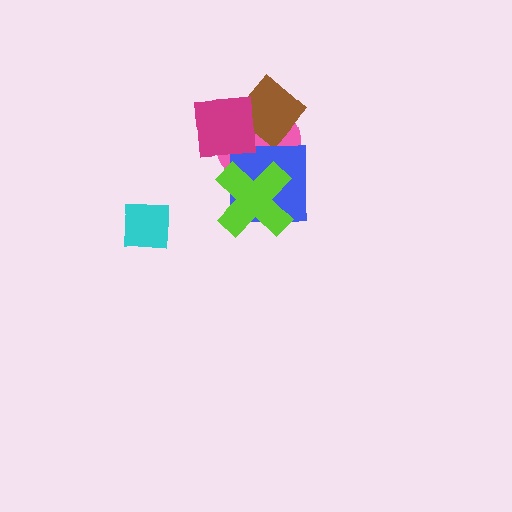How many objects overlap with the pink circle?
4 objects overlap with the pink circle.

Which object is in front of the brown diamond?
The magenta square is in front of the brown diamond.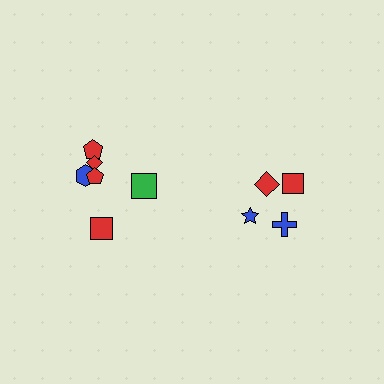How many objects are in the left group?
There are 6 objects.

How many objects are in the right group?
There are 4 objects.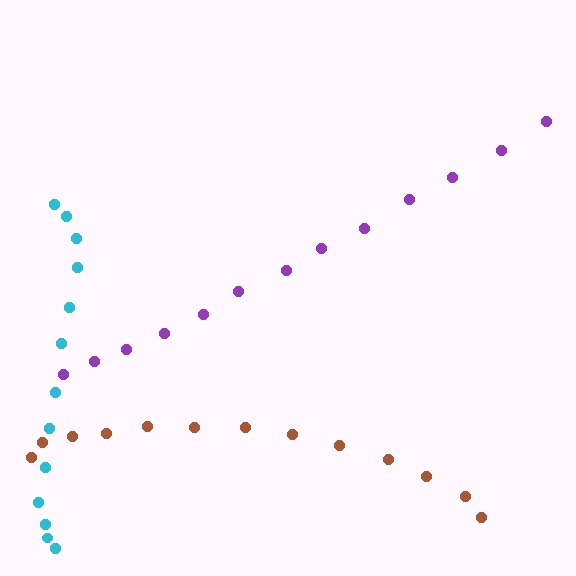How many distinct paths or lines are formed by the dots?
There are 3 distinct paths.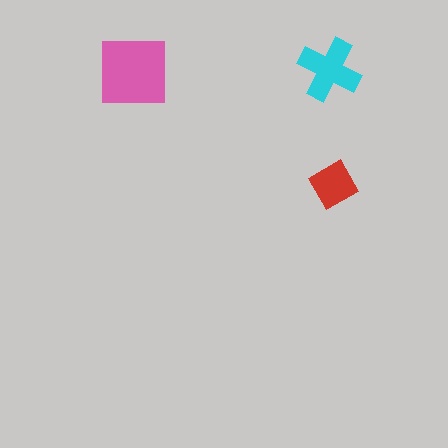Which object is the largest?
The pink square.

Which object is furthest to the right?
The red diamond is rightmost.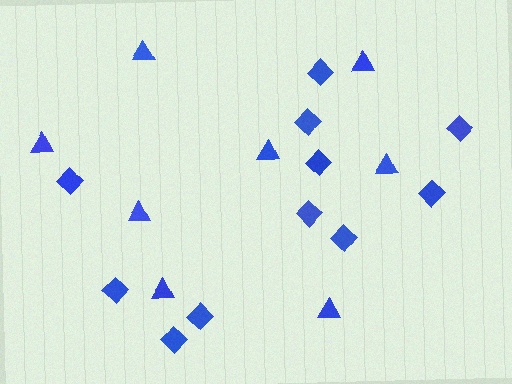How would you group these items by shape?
There are 2 groups: one group of diamonds (11) and one group of triangles (8).